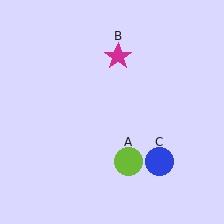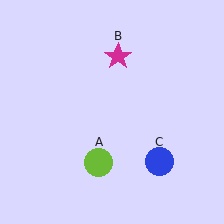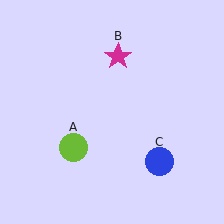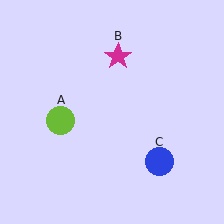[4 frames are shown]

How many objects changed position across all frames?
1 object changed position: lime circle (object A).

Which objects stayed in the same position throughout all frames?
Magenta star (object B) and blue circle (object C) remained stationary.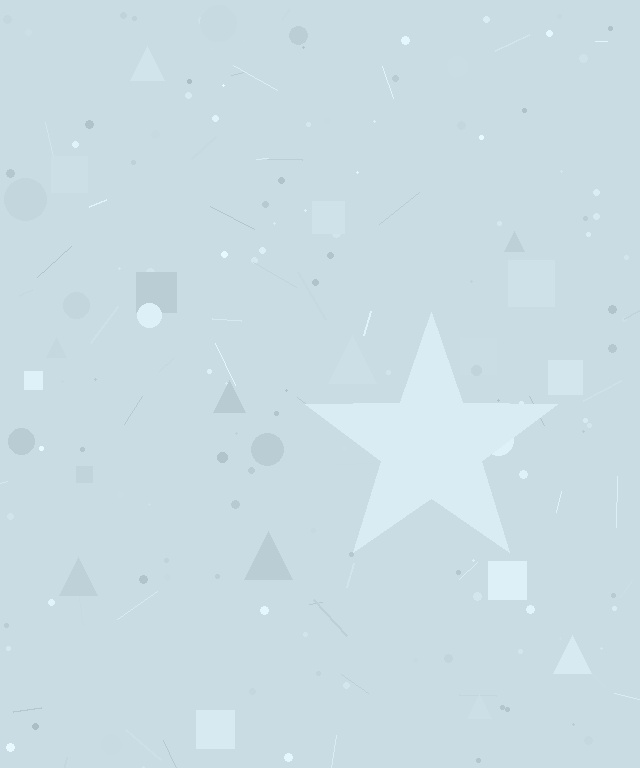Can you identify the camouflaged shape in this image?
The camouflaged shape is a star.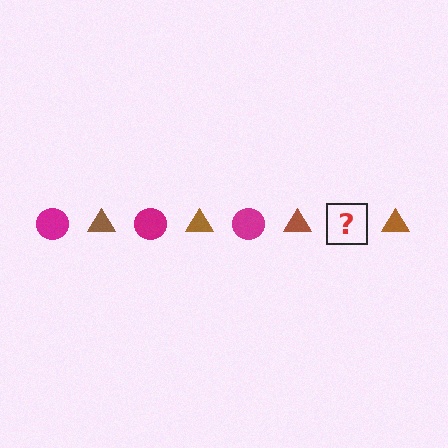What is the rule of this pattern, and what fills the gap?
The rule is that the pattern alternates between magenta circle and brown triangle. The gap should be filled with a magenta circle.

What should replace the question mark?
The question mark should be replaced with a magenta circle.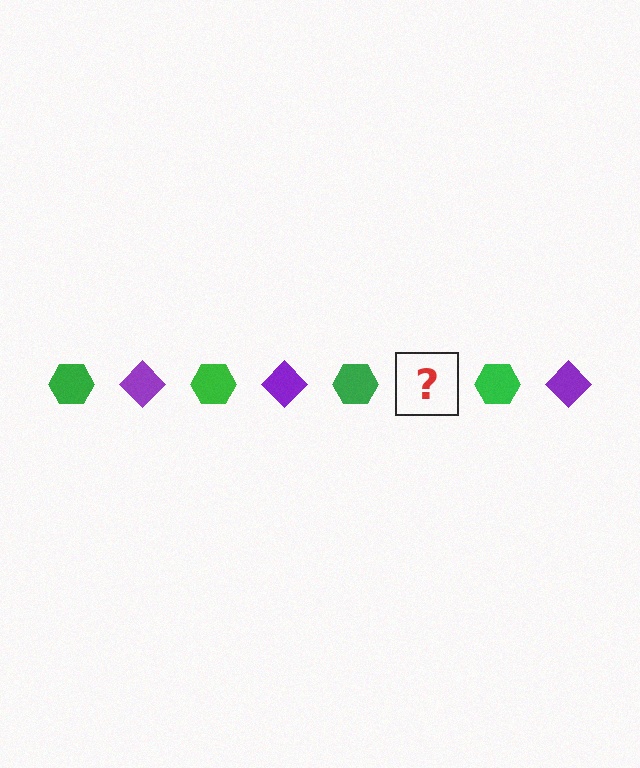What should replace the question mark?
The question mark should be replaced with a purple diamond.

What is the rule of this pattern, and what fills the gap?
The rule is that the pattern alternates between green hexagon and purple diamond. The gap should be filled with a purple diamond.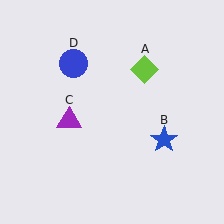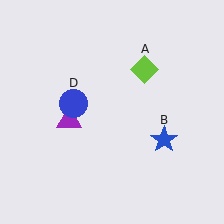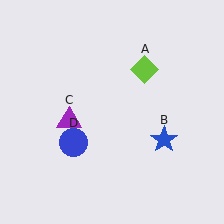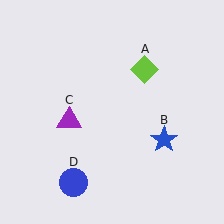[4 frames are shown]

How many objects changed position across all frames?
1 object changed position: blue circle (object D).